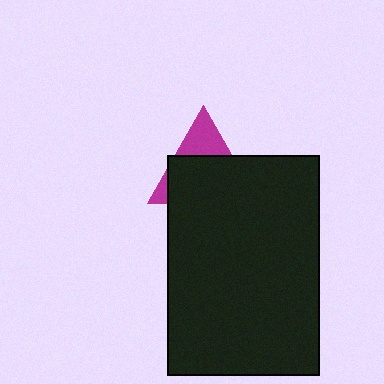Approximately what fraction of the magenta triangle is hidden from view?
Roughly 67% of the magenta triangle is hidden behind the black rectangle.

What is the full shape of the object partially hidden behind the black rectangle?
The partially hidden object is a magenta triangle.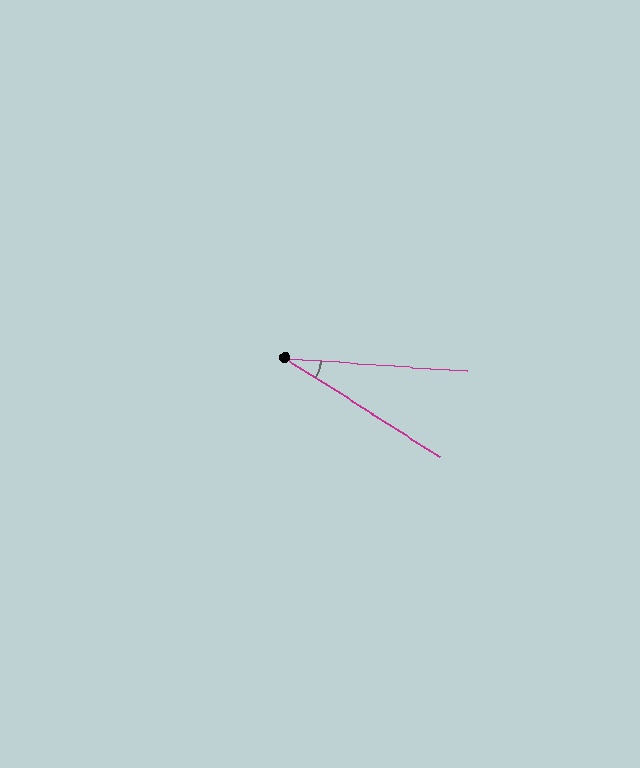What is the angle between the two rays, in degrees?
Approximately 28 degrees.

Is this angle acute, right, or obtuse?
It is acute.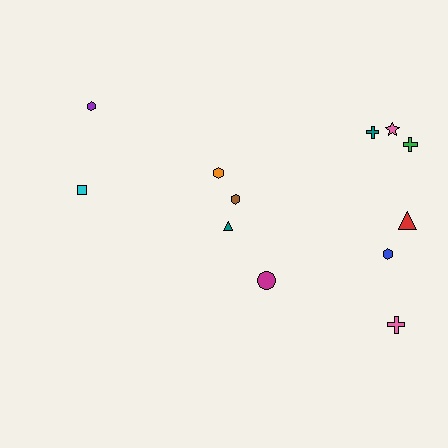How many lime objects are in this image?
There are no lime objects.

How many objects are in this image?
There are 12 objects.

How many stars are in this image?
There is 1 star.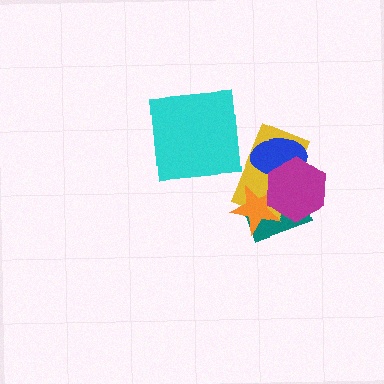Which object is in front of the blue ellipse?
The magenta hexagon is in front of the blue ellipse.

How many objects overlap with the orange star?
3 objects overlap with the orange star.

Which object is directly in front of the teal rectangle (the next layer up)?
The yellow rectangle is directly in front of the teal rectangle.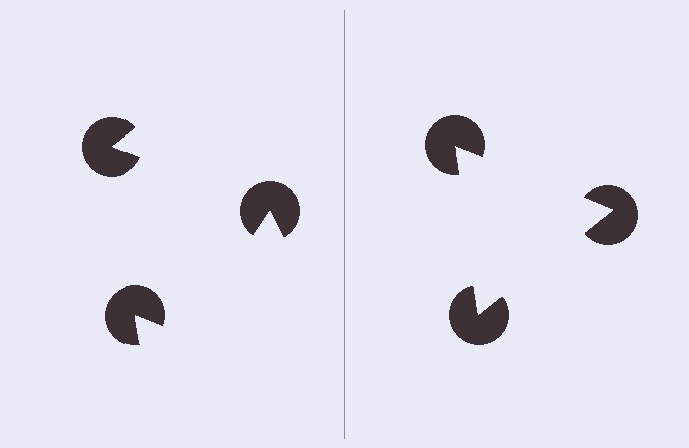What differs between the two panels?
The pac-man discs are positioned identically on both sides; only the wedge orientations differ. On the right they align to a triangle; on the left they are misaligned.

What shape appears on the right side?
An illusory triangle.